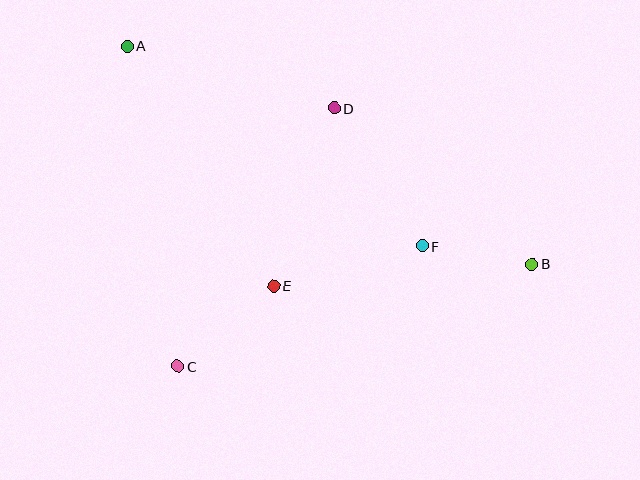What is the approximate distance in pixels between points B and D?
The distance between B and D is approximately 252 pixels.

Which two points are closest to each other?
Points B and F are closest to each other.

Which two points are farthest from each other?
Points A and B are farthest from each other.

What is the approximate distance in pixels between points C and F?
The distance between C and F is approximately 273 pixels.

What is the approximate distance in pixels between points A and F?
The distance between A and F is approximately 356 pixels.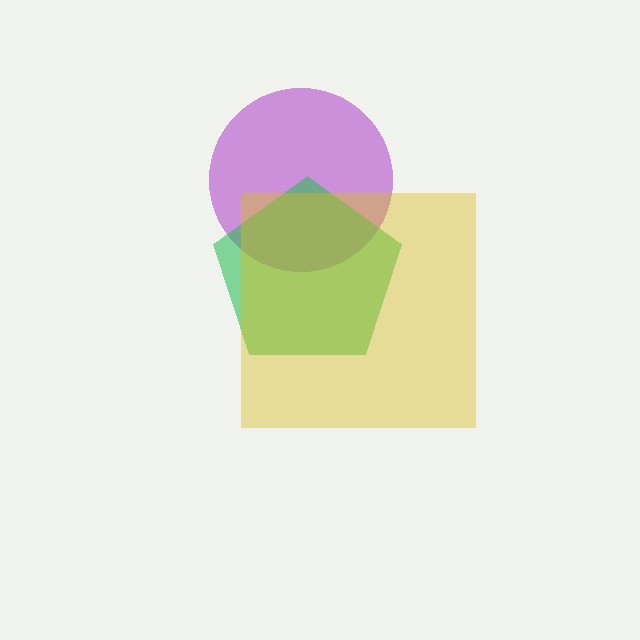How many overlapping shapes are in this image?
There are 3 overlapping shapes in the image.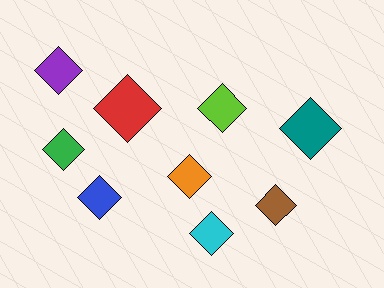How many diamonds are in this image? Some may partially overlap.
There are 9 diamonds.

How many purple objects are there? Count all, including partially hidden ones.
There is 1 purple object.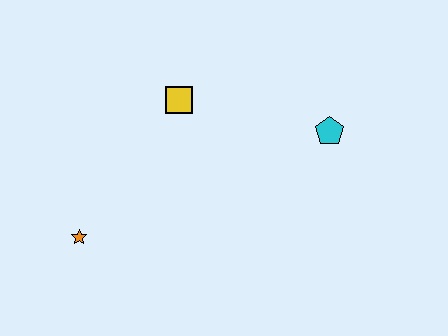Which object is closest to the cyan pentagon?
The yellow square is closest to the cyan pentagon.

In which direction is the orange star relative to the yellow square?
The orange star is below the yellow square.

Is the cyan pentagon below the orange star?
No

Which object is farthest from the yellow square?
The orange star is farthest from the yellow square.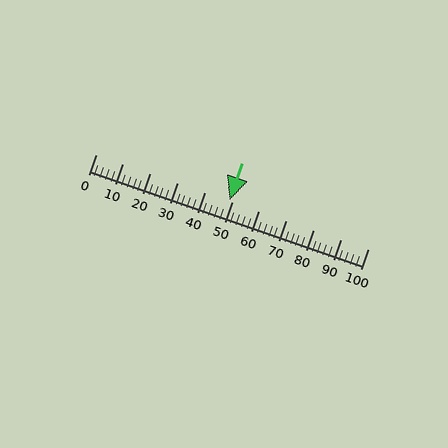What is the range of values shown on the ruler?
The ruler shows values from 0 to 100.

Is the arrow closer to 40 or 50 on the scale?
The arrow is closer to 50.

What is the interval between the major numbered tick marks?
The major tick marks are spaced 10 units apart.